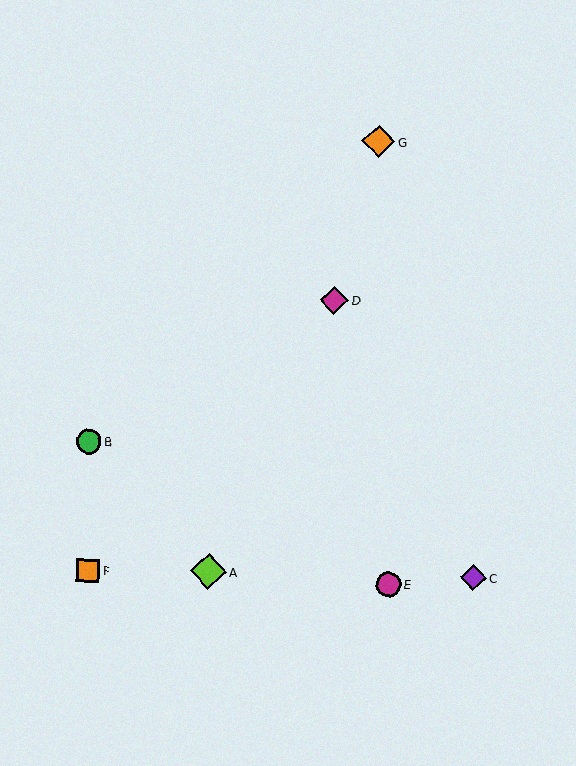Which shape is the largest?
The lime diamond (labeled A) is the largest.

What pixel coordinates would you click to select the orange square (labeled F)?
Click at (88, 571) to select the orange square F.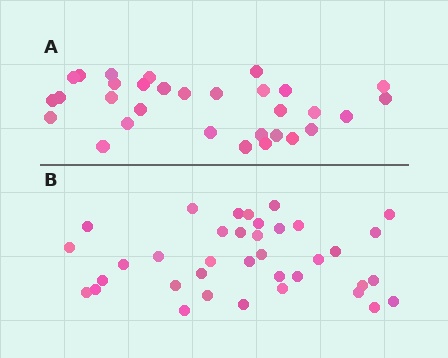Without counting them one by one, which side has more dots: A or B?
Region B (the bottom region) has more dots.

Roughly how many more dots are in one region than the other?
Region B has about 6 more dots than region A.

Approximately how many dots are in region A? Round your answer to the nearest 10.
About 30 dots. (The exact count is 31, which rounds to 30.)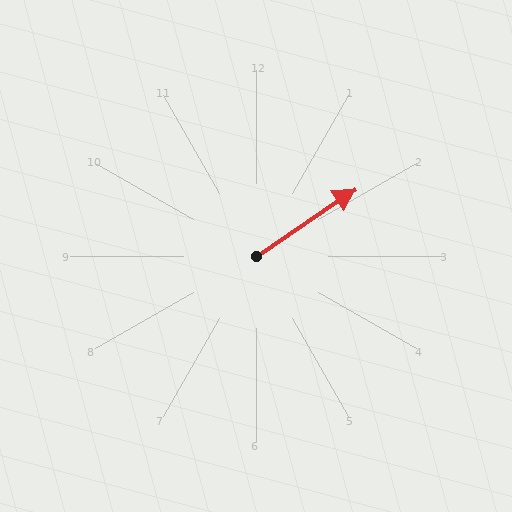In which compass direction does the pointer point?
Northeast.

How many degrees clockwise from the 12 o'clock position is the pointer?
Approximately 56 degrees.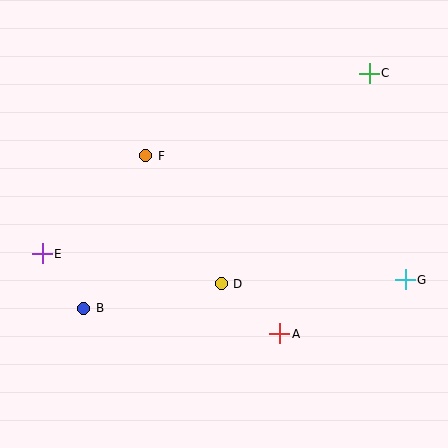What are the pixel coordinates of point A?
Point A is at (280, 334).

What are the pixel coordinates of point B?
Point B is at (84, 308).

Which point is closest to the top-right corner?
Point C is closest to the top-right corner.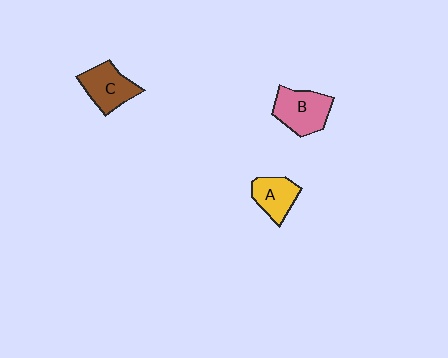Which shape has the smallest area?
Shape A (yellow).